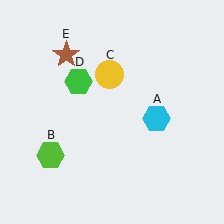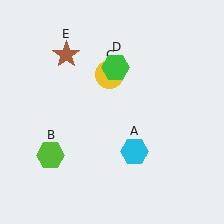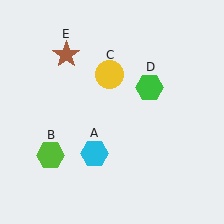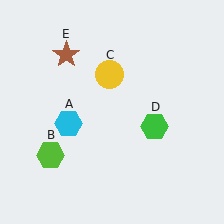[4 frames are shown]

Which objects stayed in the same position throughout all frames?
Lime hexagon (object B) and yellow circle (object C) and brown star (object E) remained stationary.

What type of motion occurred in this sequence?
The cyan hexagon (object A), green hexagon (object D) rotated clockwise around the center of the scene.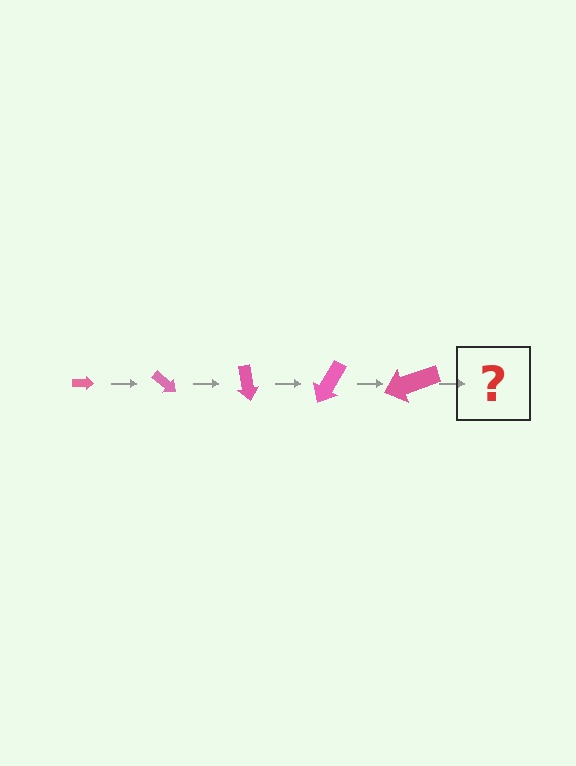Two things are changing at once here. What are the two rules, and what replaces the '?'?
The two rules are that the arrow grows larger each step and it rotates 40 degrees each step. The '?' should be an arrow, larger than the previous one and rotated 200 degrees from the start.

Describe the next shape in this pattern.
It should be an arrow, larger than the previous one and rotated 200 degrees from the start.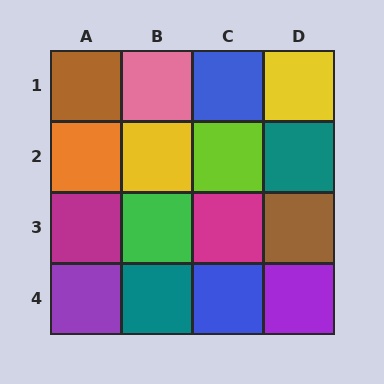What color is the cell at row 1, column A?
Brown.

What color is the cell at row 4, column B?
Teal.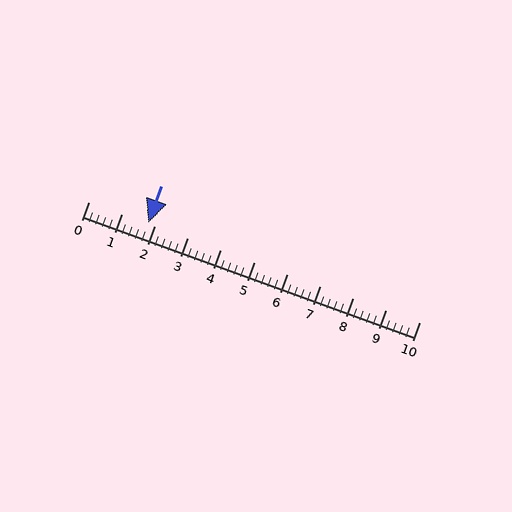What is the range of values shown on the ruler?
The ruler shows values from 0 to 10.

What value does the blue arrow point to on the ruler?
The blue arrow points to approximately 1.8.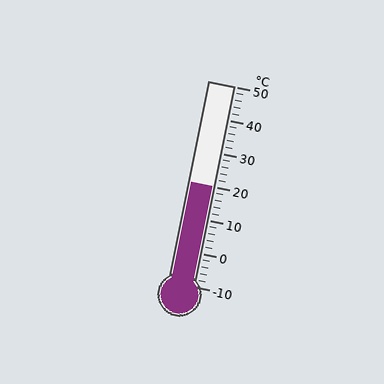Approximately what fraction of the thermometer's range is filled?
The thermometer is filled to approximately 50% of its range.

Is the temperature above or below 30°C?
The temperature is below 30°C.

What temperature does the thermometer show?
The thermometer shows approximately 20°C.